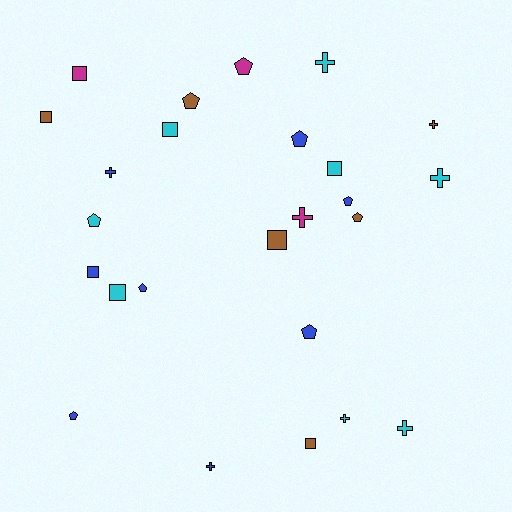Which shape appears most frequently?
Pentagon, with 9 objects.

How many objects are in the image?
There are 25 objects.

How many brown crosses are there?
There is 1 brown cross.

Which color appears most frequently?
Blue, with 8 objects.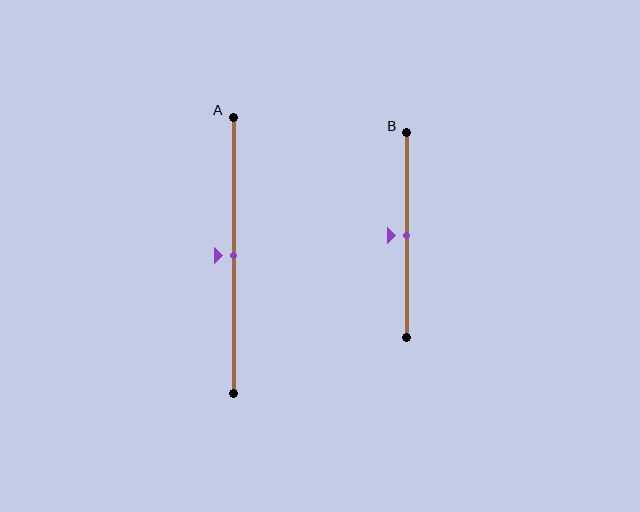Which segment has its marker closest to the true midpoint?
Segment A has its marker closest to the true midpoint.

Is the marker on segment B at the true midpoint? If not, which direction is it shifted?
Yes, the marker on segment B is at the true midpoint.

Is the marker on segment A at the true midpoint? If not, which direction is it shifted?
Yes, the marker on segment A is at the true midpoint.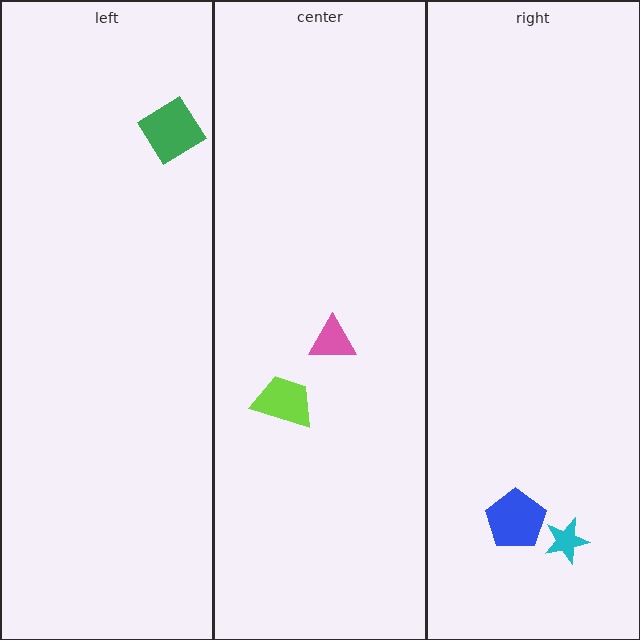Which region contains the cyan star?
The right region.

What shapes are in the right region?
The blue pentagon, the cyan star.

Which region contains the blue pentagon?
The right region.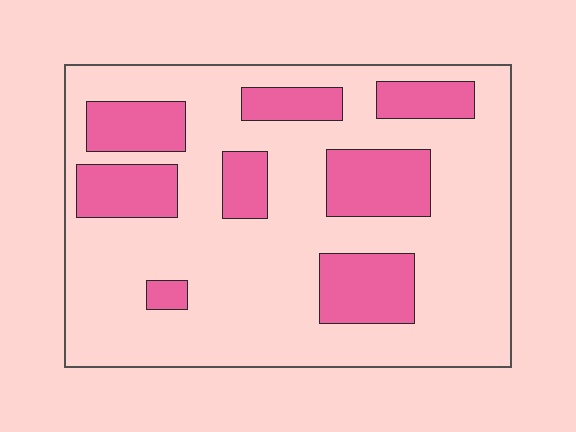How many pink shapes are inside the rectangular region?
8.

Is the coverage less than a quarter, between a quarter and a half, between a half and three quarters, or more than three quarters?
Between a quarter and a half.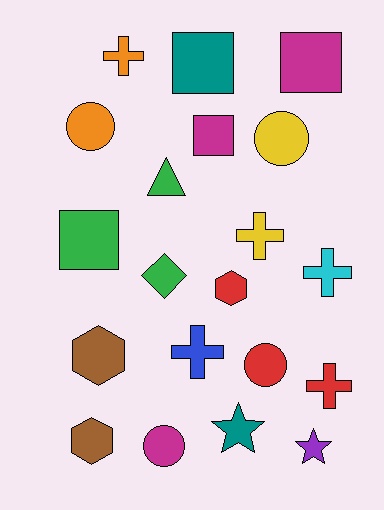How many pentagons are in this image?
There are no pentagons.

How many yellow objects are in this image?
There are 2 yellow objects.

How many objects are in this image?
There are 20 objects.